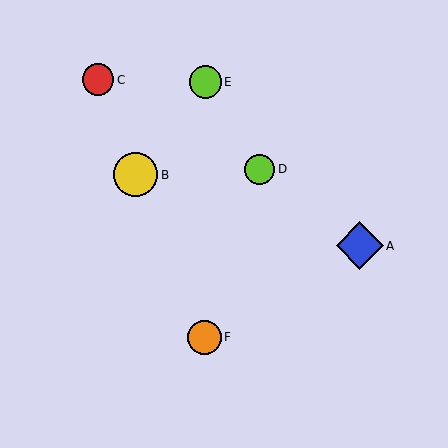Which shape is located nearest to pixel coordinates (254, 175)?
The lime circle (labeled D) at (259, 169) is nearest to that location.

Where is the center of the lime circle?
The center of the lime circle is at (259, 169).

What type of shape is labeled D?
Shape D is a lime circle.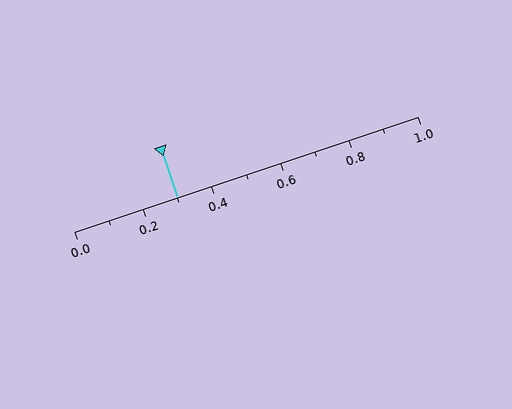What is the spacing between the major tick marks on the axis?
The major ticks are spaced 0.2 apart.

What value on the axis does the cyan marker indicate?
The marker indicates approximately 0.3.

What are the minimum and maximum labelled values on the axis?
The axis runs from 0.0 to 1.0.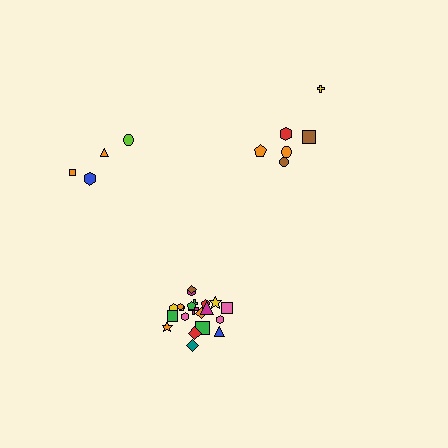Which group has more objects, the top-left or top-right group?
The top-right group.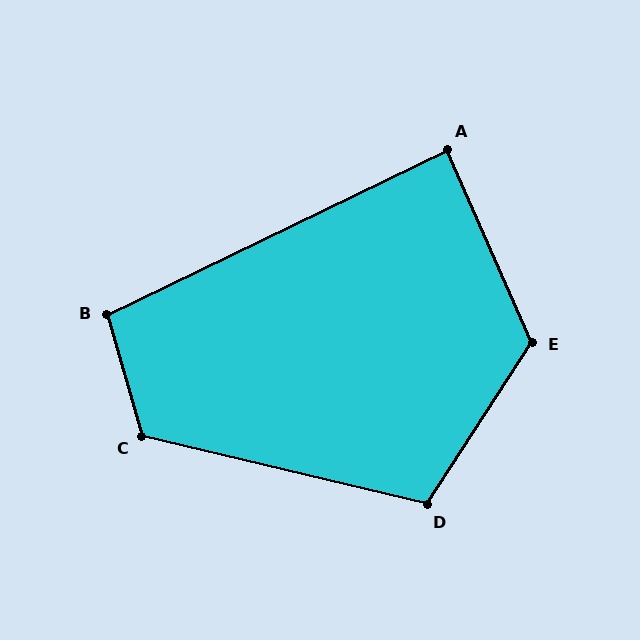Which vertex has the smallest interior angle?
A, at approximately 88 degrees.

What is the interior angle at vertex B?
Approximately 100 degrees (obtuse).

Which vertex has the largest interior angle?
E, at approximately 124 degrees.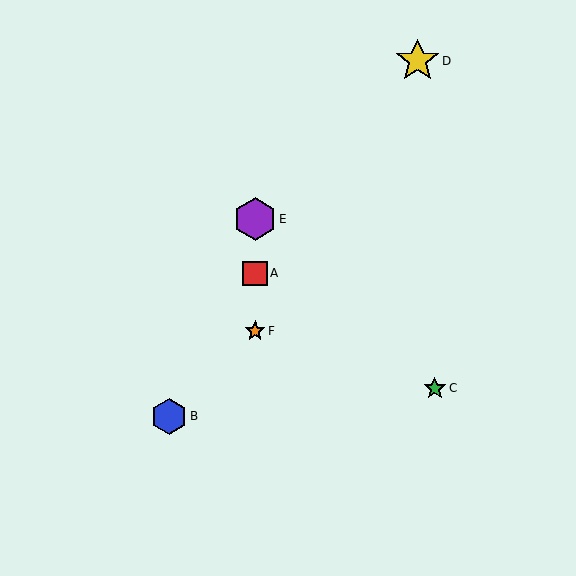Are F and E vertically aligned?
Yes, both are at x≈255.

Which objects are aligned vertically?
Objects A, E, F are aligned vertically.